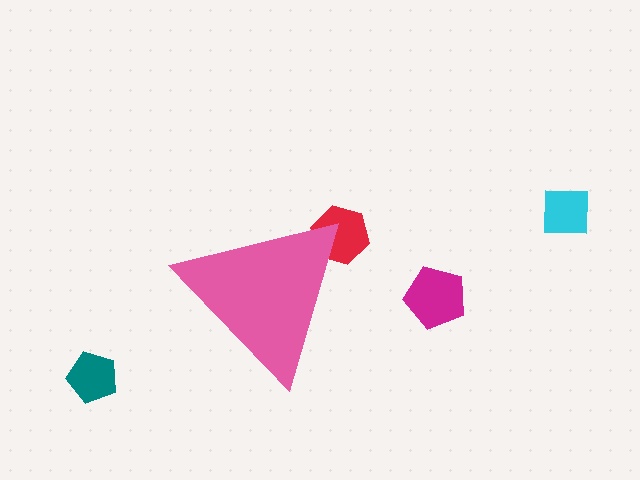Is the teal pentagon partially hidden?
No, the teal pentagon is fully visible.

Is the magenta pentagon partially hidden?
No, the magenta pentagon is fully visible.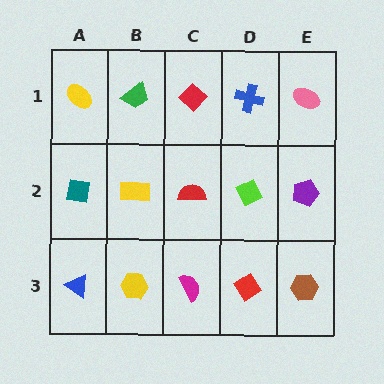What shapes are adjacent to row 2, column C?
A red diamond (row 1, column C), a magenta semicircle (row 3, column C), a yellow rectangle (row 2, column B), a lime diamond (row 2, column D).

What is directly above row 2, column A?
A yellow ellipse.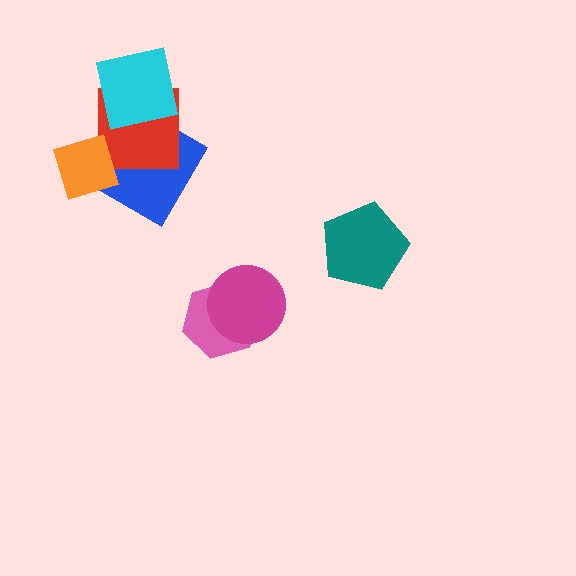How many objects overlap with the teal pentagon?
0 objects overlap with the teal pentagon.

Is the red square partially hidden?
Yes, it is partially covered by another shape.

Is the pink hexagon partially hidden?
Yes, it is partially covered by another shape.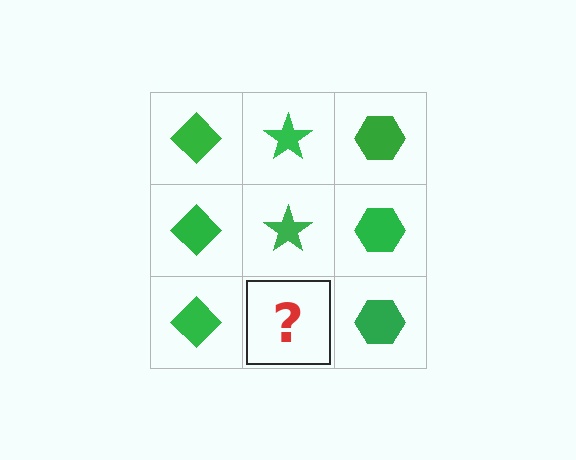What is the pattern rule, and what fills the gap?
The rule is that each column has a consistent shape. The gap should be filled with a green star.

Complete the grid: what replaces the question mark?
The question mark should be replaced with a green star.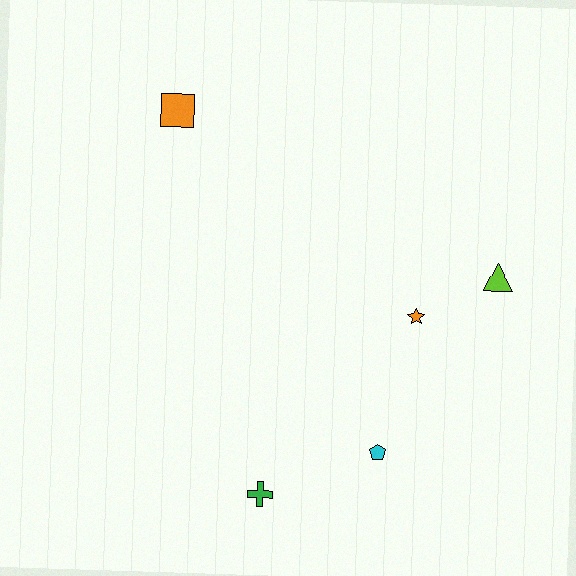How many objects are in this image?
There are 5 objects.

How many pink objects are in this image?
There are no pink objects.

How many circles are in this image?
There are no circles.